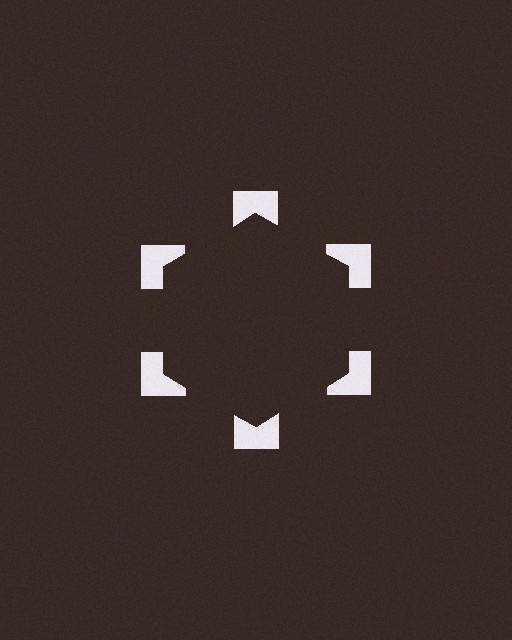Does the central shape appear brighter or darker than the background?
It typically appears slightly darker than the background, even though no actual brightness change is drawn.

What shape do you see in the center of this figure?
An illusory hexagon — its edges are inferred from the aligned wedge cuts in the notched squares, not physically drawn.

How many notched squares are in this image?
There are 6 — one at each vertex of the illusory hexagon.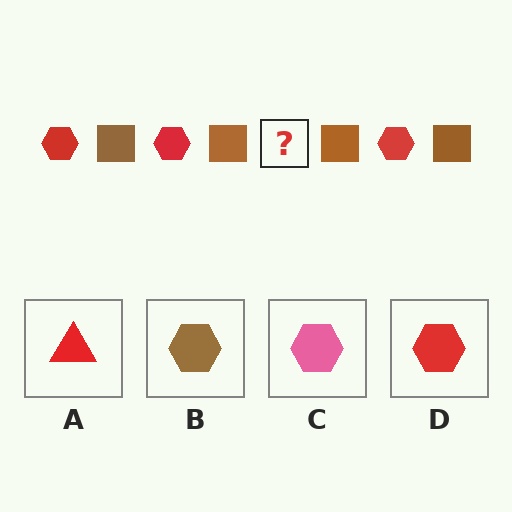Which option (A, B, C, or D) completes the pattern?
D.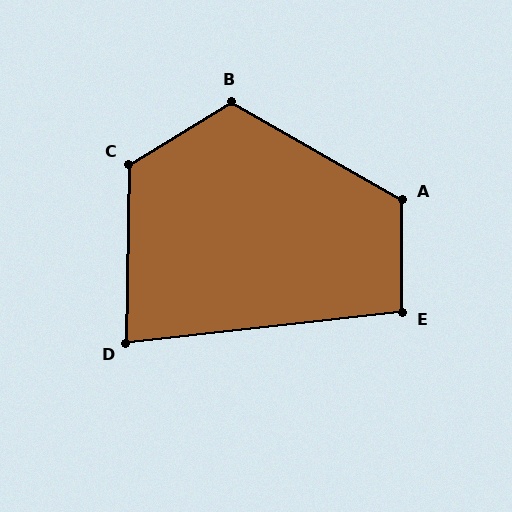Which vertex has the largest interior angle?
C, at approximately 123 degrees.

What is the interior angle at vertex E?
Approximately 96 degrees (obtuse).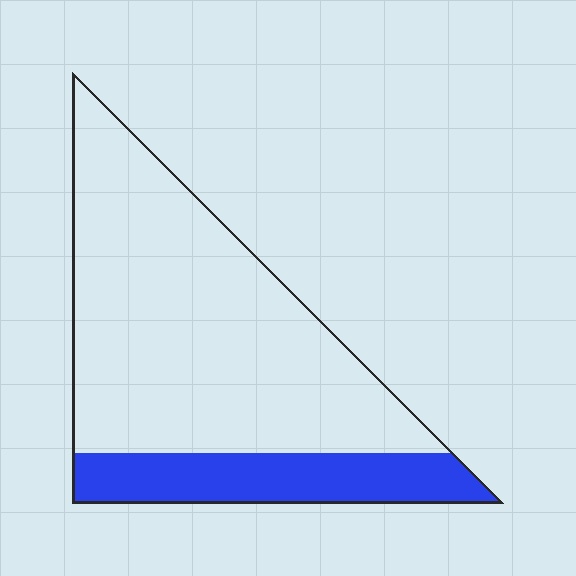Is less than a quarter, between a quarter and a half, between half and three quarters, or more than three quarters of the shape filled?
Less than a quarter.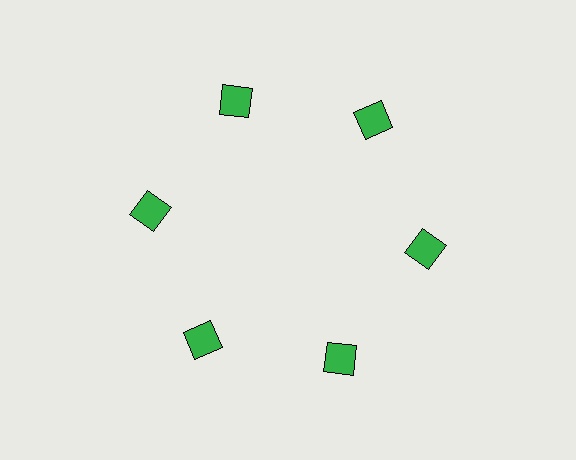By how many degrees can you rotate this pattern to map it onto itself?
The pattern maps onto itself every 60 degrees of rotation.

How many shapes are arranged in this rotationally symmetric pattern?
There are 6 shapes, arranged in 6 groups of 1.